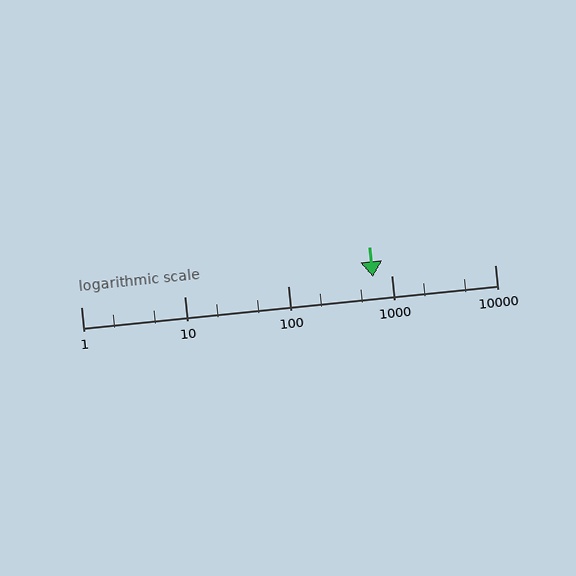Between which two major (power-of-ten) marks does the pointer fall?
The pointer is between 100 and 1000.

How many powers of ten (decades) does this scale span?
The scale spans 4 decades, from 1 to 10000.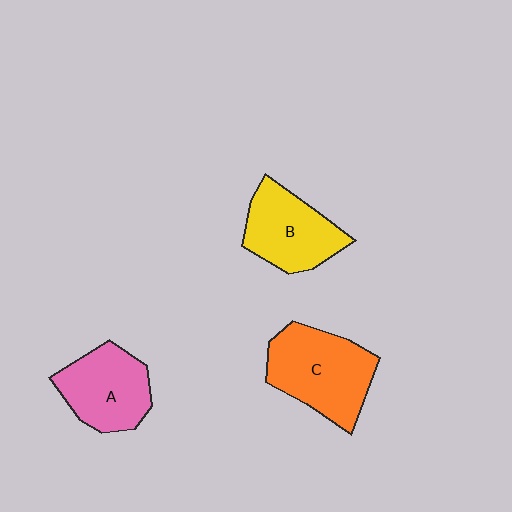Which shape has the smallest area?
Shape A (pink).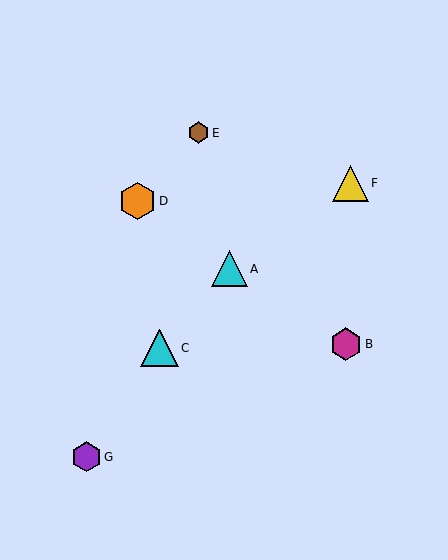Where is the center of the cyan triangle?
The center of the cyan triangle is at (230, 269).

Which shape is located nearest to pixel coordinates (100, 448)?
The purple hexagon (labeled G) at (86, 457) is nearest to that location.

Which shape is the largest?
The orange hexagon (labeled D) is the largest.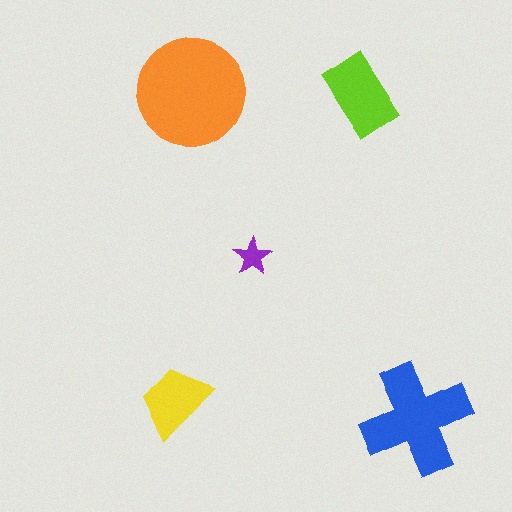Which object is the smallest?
The purple star.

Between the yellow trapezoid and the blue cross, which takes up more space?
The blue cross.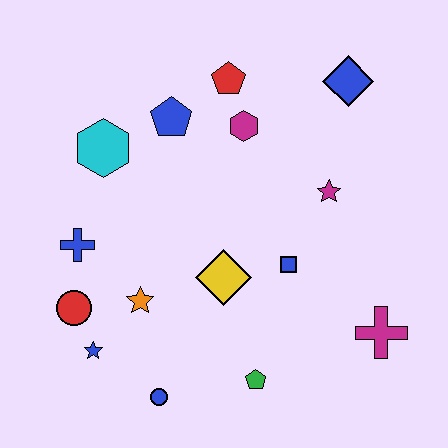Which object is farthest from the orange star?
The blue diamond is farthest from the orange star.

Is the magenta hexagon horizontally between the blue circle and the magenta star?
Yes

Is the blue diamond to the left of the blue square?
No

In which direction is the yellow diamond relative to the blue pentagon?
The yellow diamond is below the blue pentagon.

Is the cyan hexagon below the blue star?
No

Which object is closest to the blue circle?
The blue star is closest to the blue circle.